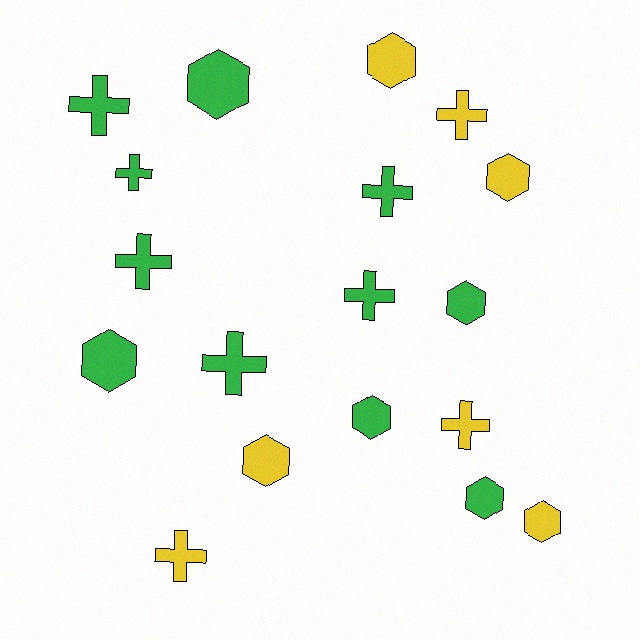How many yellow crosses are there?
There are 3 yellow crosses.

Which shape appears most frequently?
Hexagon, with 9 objects.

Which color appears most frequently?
Green, with 11 objects.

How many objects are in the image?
There are 18 objects.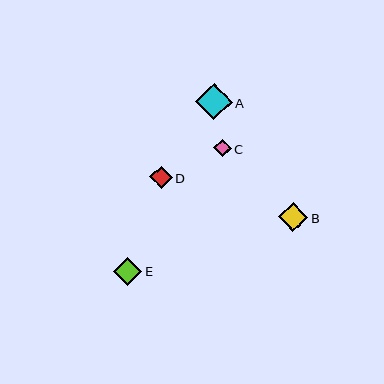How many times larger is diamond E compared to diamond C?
Diamond E is approximately 1.7 times the size of diamond C.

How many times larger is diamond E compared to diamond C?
Diamond E is approximately 1.7 times the size of diamond C.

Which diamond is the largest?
Diamond A is the largest with a size of approximately 37 pixels.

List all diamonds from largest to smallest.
From largest to smallest: A, B, E, D, C.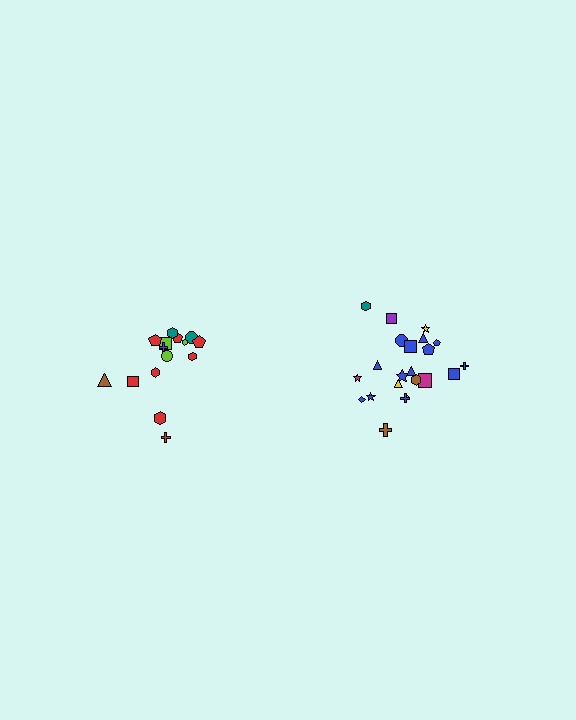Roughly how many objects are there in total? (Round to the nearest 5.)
Roughly 35 objects in total.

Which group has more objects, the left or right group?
The right group.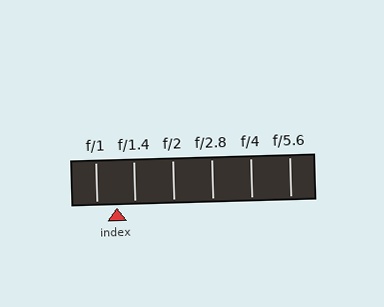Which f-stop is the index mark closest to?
The index mark is closest to f/1.4.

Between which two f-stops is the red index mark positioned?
The index mark is between f/1 and f/1.4.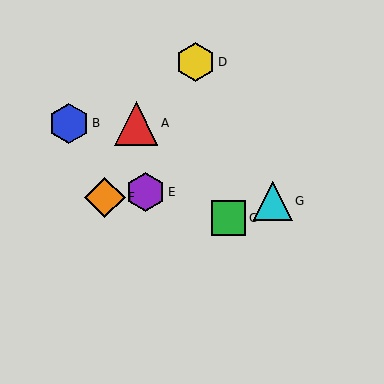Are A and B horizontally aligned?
Yes, both are at y≈123.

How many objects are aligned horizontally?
2 objects (A, B) are aligned horizontally.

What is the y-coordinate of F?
Object F is at y≈197.